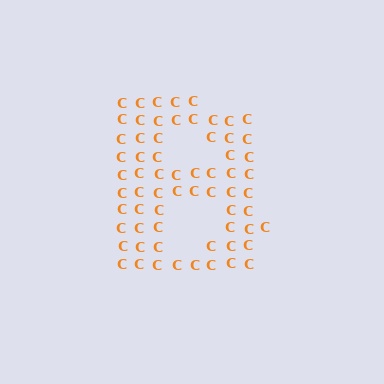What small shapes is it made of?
It is made of small letter C's.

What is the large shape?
The large shape is the letter B.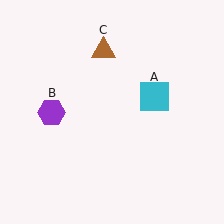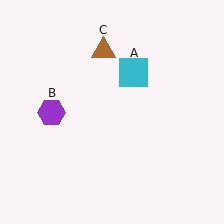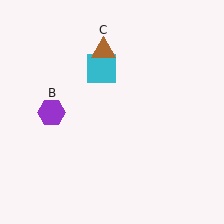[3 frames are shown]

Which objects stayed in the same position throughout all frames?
Purple hexagon (object B) and brown triangle (object C) remained stationary.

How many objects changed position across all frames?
1 object changed position: cyan square (object A).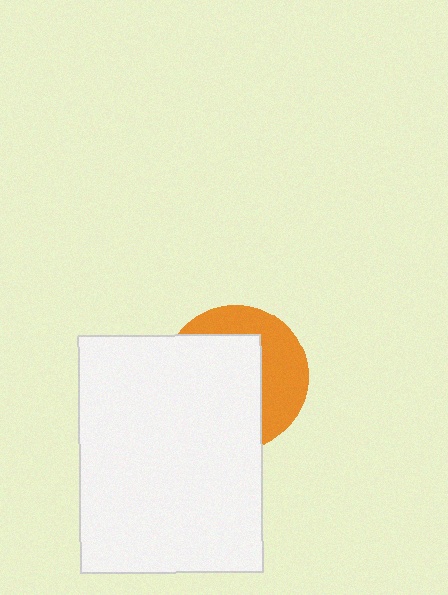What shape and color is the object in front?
The object in front is a white rectangle.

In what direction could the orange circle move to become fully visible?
The orange circle could move right. That would shift it out from behind the white rectangle entirely.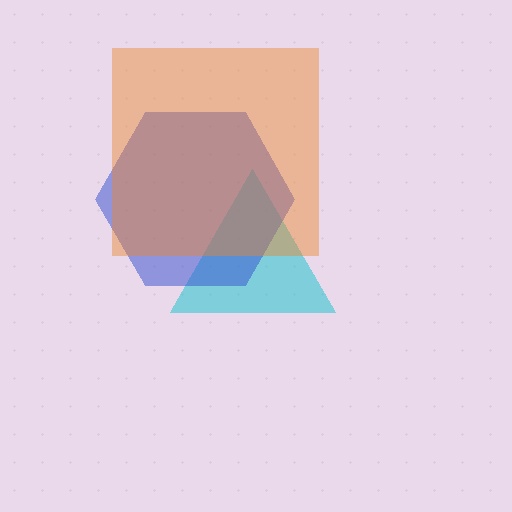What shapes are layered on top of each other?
The layered shapes are: a cyan triangle, a blue hexagon, an orange square.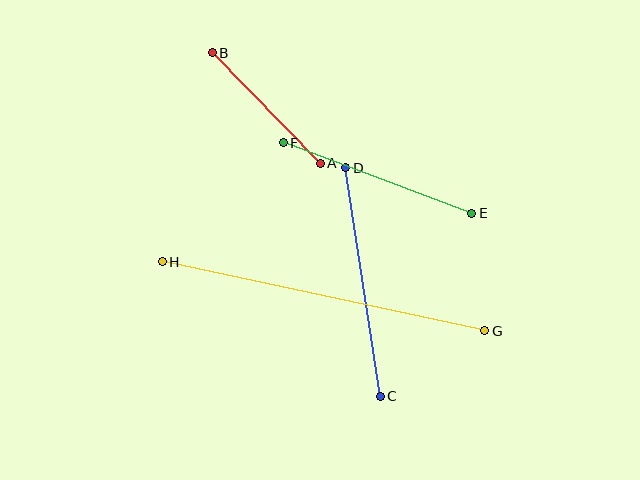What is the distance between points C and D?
The distance is approximately 231 pixels.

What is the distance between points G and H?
The distance is approximately 330 pixels.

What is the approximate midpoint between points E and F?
The midpoint is at approximately (378, 178) pixels.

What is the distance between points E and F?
The distance is approximately 201 pixels.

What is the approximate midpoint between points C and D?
The midpoint is at approximately (363, 282) pixels.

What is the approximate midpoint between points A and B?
The midpoint is at approximately (266, 108) pixels.